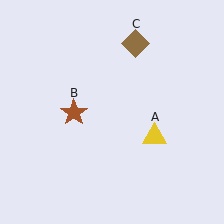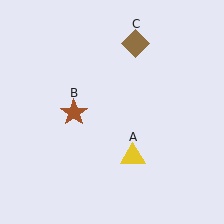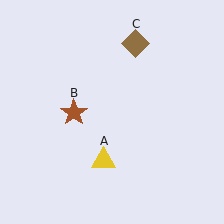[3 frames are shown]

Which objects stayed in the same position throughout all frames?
Brown star (object B) and brown diamond (object C) remained stationary.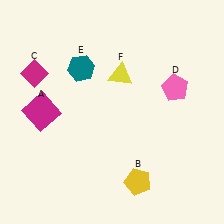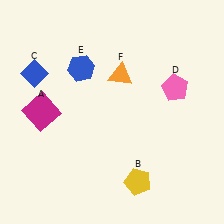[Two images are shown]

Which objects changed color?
C changed from magenta to blue. E changed from teal to blue. F changed from yellow to orange.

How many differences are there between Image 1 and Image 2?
There are 3 differences between the two images.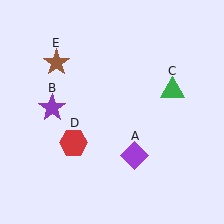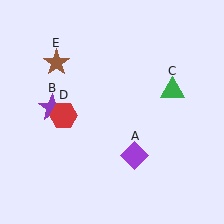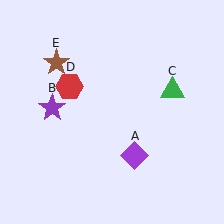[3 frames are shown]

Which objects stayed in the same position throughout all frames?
Purple diamond (object A) and purple star (object B) and green triangle (object C) and brown star (object E) remained stationary.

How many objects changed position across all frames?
1 object changed position: red hexagon (object D).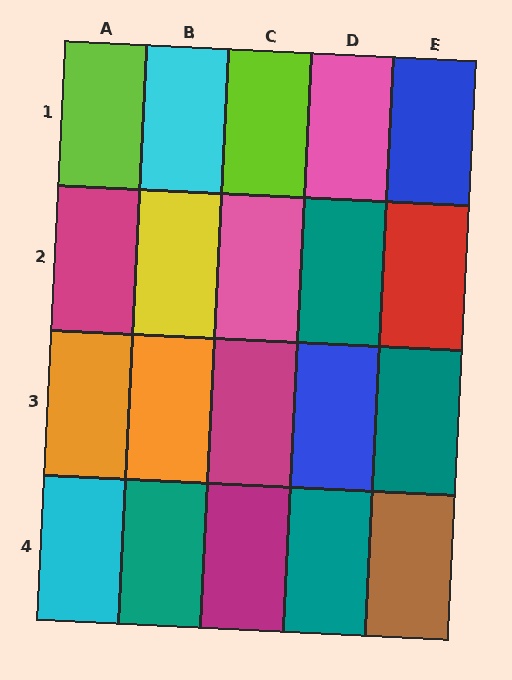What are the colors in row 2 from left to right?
Magenta, yellow, pink, teal, red.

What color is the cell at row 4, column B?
Teal.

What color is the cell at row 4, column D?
Teal.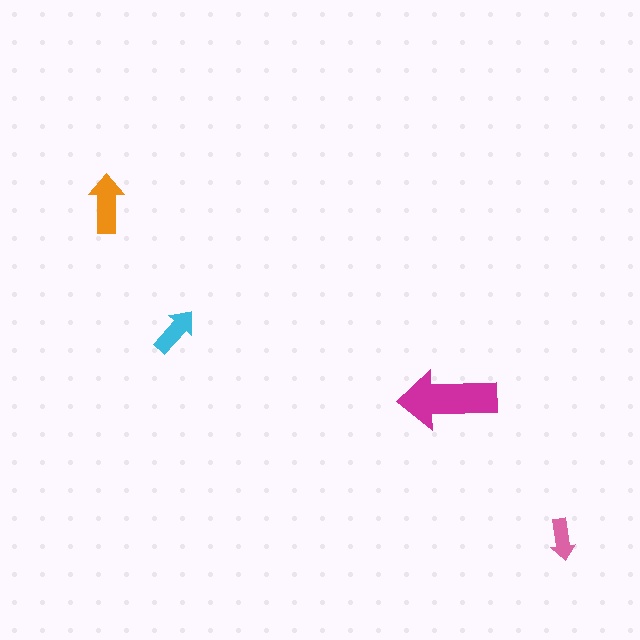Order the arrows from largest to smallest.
the magenta one, the orange one, the cyan one, the pink one.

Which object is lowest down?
The pink arrow is bottommost.